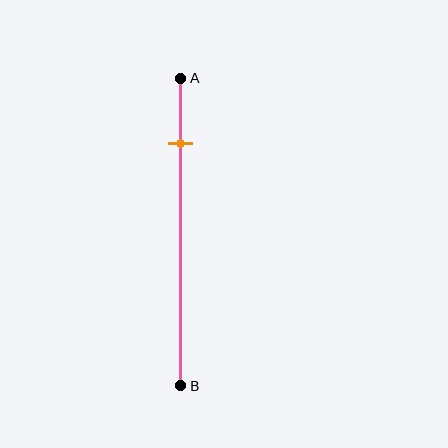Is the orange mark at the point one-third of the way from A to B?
No, the mark is at about 20% from A, not at the 33% one-third point.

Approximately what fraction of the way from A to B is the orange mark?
The orange mark is approximately 20% of the way from A to B.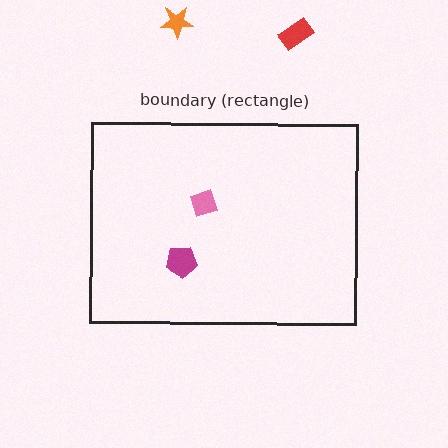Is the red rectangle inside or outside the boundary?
Outside.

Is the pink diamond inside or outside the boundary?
Inside.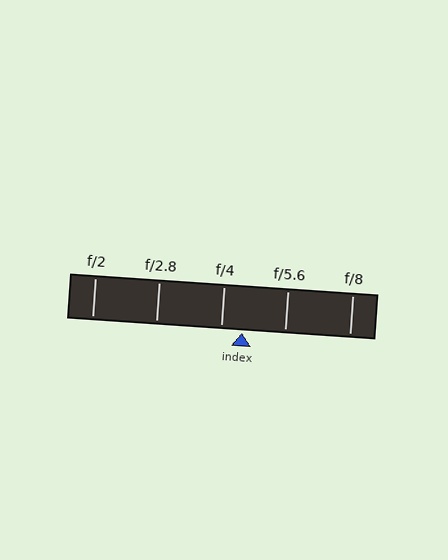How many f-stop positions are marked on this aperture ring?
There are 5 f-stop positions marked.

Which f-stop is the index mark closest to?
The index mark is closest to f/4.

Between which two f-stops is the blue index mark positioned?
The index mark is between f/4 and f/5.6.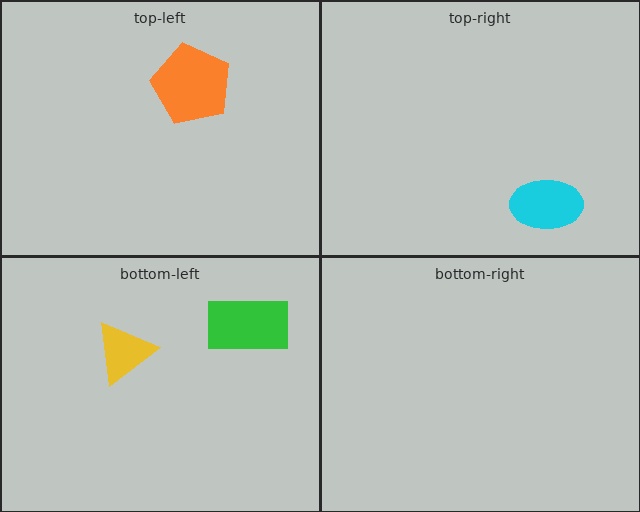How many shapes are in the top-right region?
1.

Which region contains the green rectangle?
The bottom-left region.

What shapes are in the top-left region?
The orange pentagon.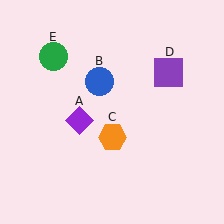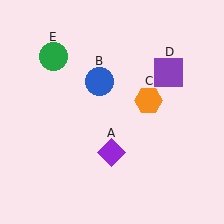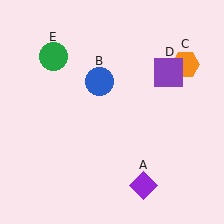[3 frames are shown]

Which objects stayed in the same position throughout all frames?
Blue circle (object B) and purple square (object D) and green circle (object E) remained stationary.